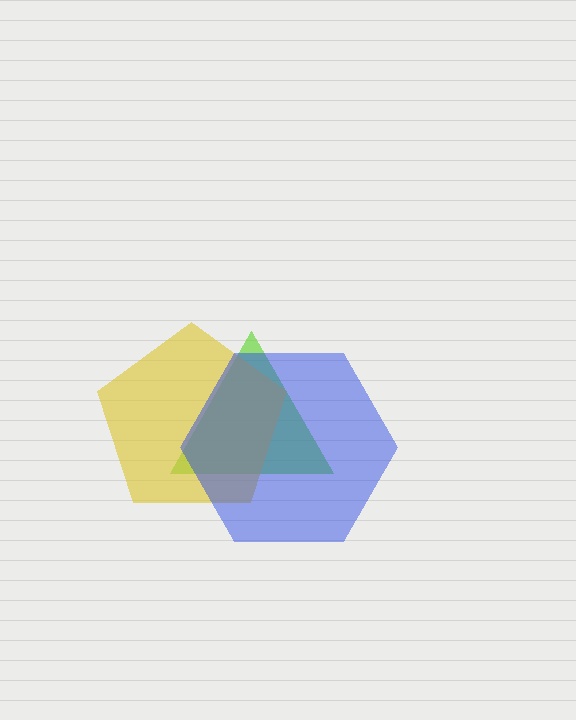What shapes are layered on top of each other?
The layered shapes are: a lime triangle, a yellow pentagon, a blue hexagon.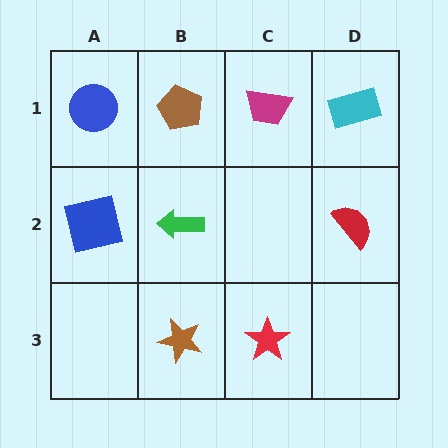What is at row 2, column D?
A red semicircle.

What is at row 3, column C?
A red star.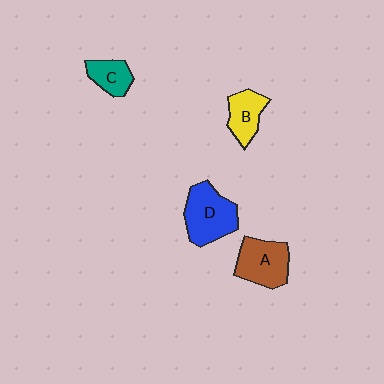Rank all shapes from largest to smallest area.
From largest to smallest: D (blue), A (brown), B (yellow), C (teal).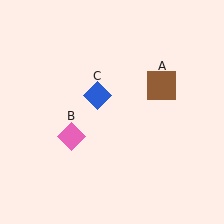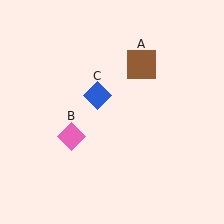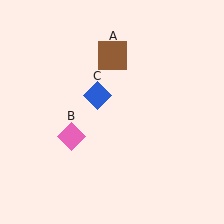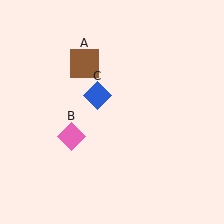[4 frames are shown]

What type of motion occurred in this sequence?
The brown square (object A) rotated counterclockwise around the center of the scene.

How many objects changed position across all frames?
1 object changed position: brown square (object A).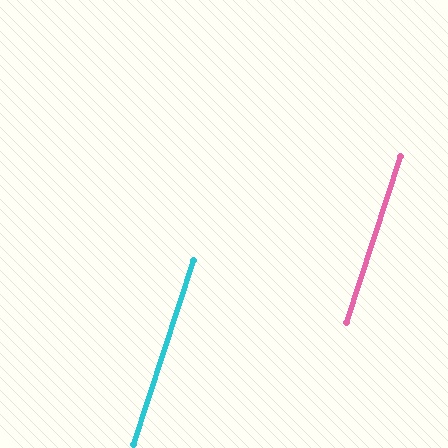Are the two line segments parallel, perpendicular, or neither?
Parallel — their directions differ by only 0.0°.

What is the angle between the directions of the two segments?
Approximately 0 degrees.